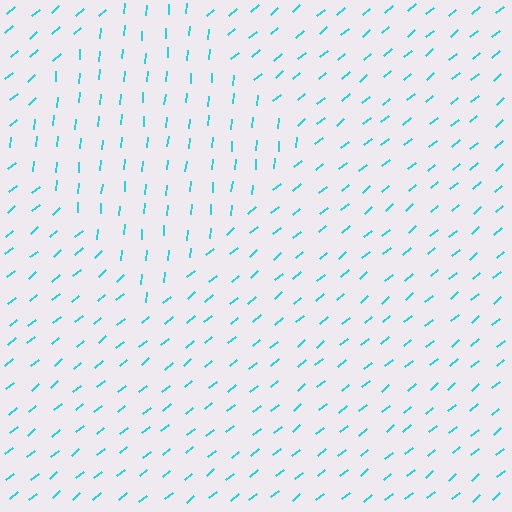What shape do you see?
I see a diamond.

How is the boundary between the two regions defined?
The boundary is defined purely by a change in line orientation (approximately 45 degrees difference). All lines are the same color and thickness.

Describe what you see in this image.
The image is filled with small cyan line segments. A diamond region in the image has lines oriented differently from the surrounding lines, creating a visible texture boundary.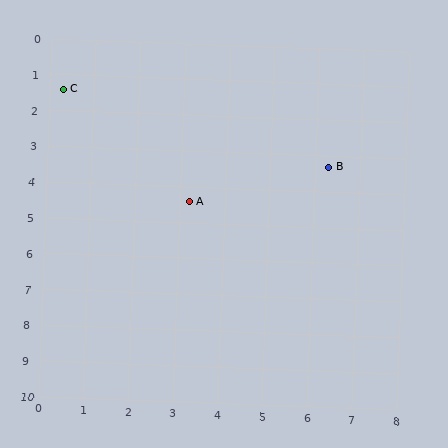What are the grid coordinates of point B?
Point B is at approximately (6.3, 3.3).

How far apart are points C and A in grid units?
Points C and A are about 4.2 grid units apart.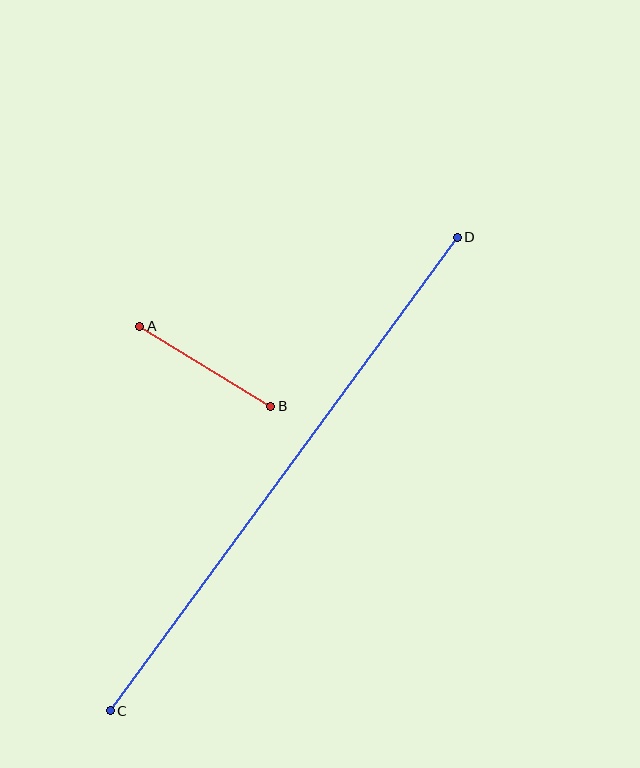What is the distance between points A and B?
The distance is approximately 153 pixels.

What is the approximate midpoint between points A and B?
The midpoint is at approximately (205, 366) pixels.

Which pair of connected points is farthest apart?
Points C and D are farthest apart.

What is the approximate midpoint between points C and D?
The midpoint is at approximately (284, 474) pixels.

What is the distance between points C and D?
The distance is approximately 587 pixels.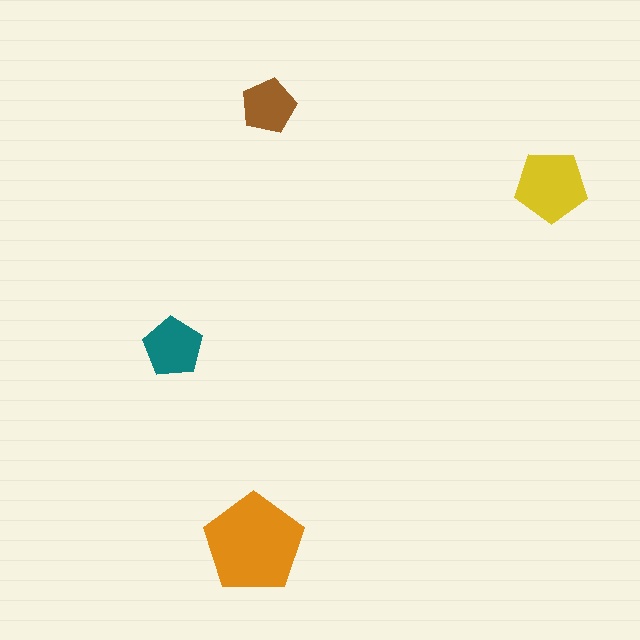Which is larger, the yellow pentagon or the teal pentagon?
The yellow one.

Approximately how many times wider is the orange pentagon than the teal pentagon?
About 1.5 times wider.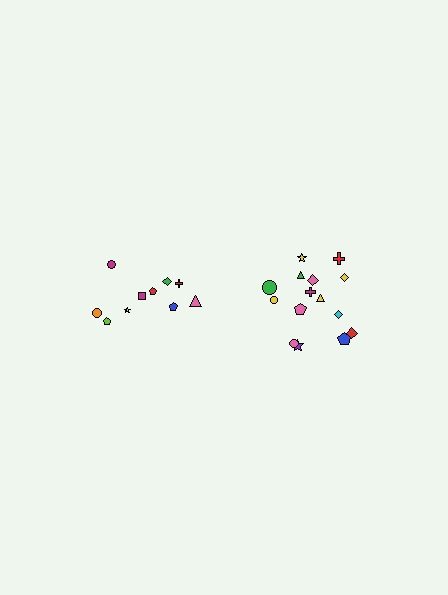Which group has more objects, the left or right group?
The right group.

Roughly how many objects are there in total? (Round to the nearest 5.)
Roughly 25 objects in total.